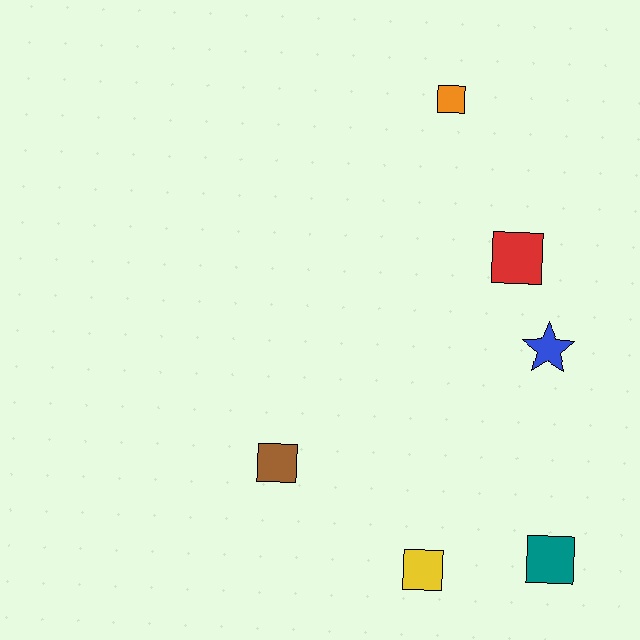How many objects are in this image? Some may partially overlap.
There are 6 objects.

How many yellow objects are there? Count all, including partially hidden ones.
There is 1 yellow object.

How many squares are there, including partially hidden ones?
There are 5 squares.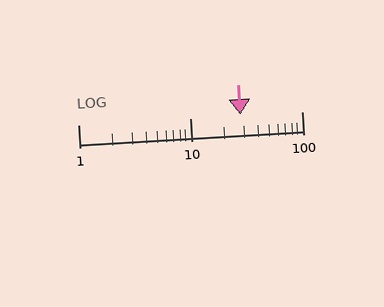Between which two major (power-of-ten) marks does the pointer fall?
The pointer is between 10 and 100.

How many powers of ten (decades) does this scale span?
The scale spans 2 decades, from 1 to 100.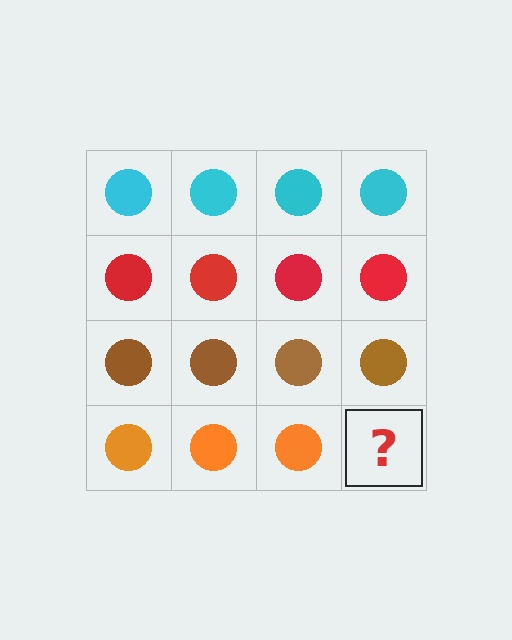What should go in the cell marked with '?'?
The missing cell should contain an orange circle.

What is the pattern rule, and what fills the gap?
The rule is that each row has a consistent color. The gap should be filled with an orange circle.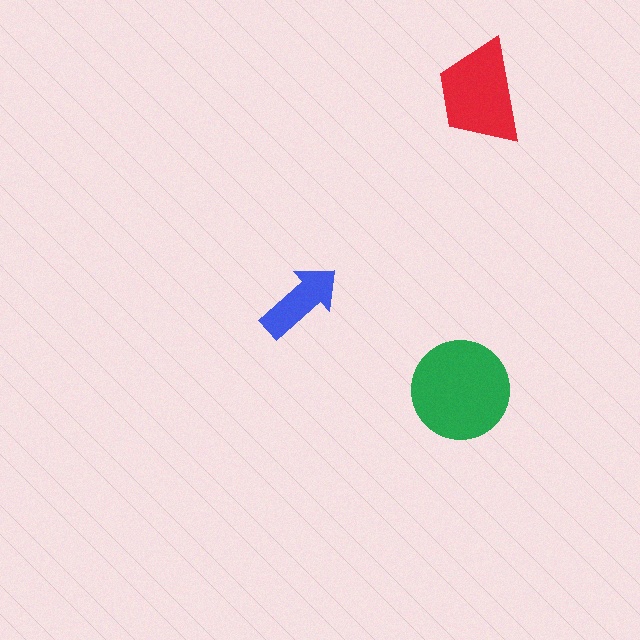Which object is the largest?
The green circle.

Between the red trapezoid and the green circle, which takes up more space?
The green circle.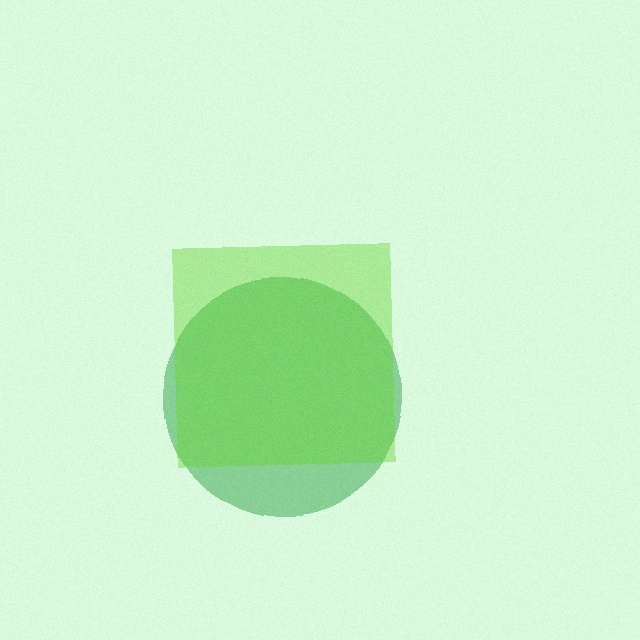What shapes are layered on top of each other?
The layered shapes are: a green circle, a lime square.